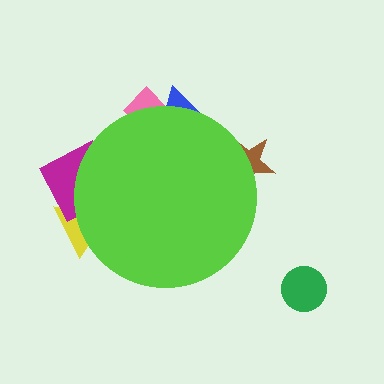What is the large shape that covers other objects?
A lime circle.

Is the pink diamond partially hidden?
Yes, the pink diamond is partially hidden behind the lime circle.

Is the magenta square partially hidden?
Yes, the magenta square is partially hidden behind the lime circle.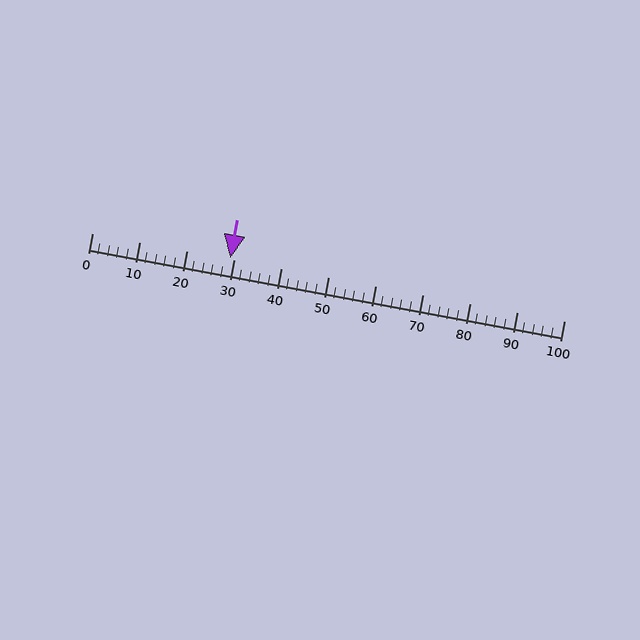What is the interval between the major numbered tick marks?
The major tick marks are spaced 10 units apart.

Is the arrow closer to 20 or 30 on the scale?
The arrow is closer to 30.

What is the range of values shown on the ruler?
The ruler shows values from 0 to 100.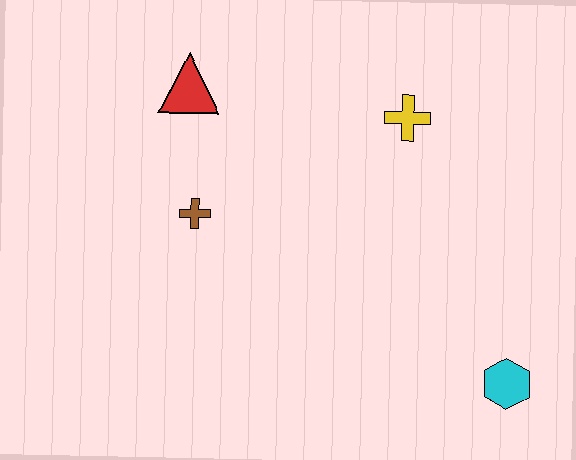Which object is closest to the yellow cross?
The red triangle is closest to the yellow cross.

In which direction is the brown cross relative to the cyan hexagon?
The brown cross is to the left of the cyan hexagon.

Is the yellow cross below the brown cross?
No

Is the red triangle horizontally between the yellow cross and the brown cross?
No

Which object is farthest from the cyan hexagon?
The red triangle is farthest from the cyan hexagon.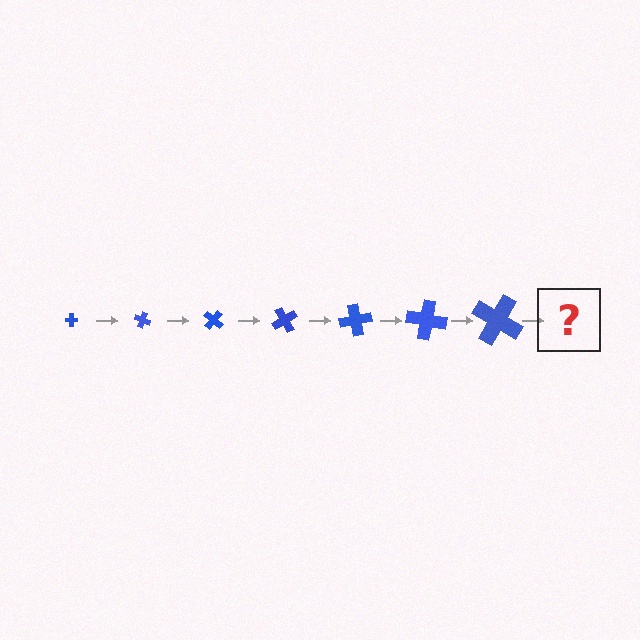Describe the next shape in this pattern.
It should be a cross, larger than the previous one and rotated 140 degrees from the start.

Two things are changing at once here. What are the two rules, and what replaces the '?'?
The two rules are that the cross grows larger each step and it rotates 20 degrees each step. The '?' should be a cross, larger than the previous one and rotated 140 degrees from the start.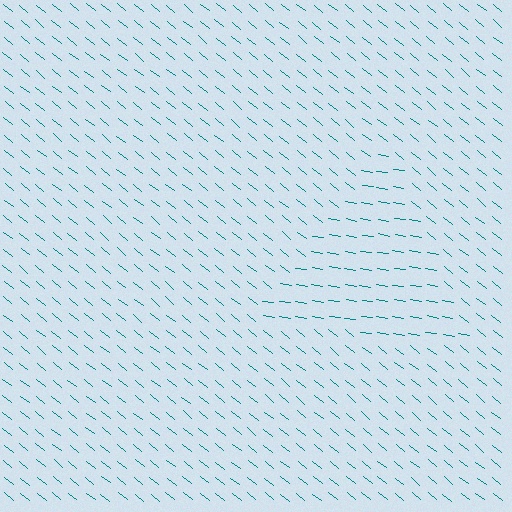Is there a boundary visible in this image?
Yes, there is a texture boundary formed by a change in line orientation.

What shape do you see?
I see a triangle.